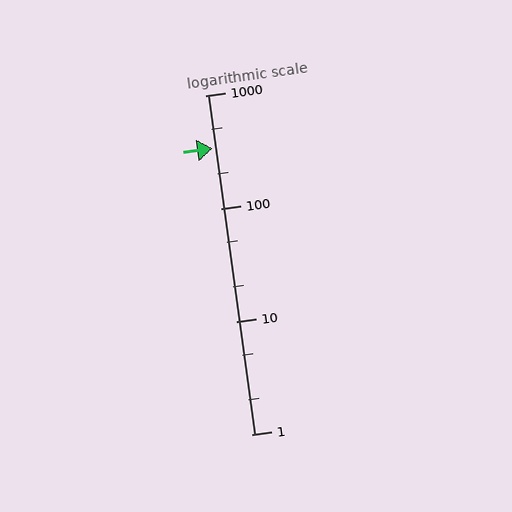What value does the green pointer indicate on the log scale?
The pointer indicates approximately 340.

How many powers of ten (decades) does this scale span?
The scale spans 3 decades, from 1 to 1000.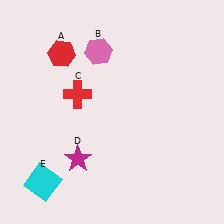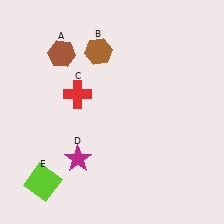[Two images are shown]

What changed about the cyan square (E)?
In Image 1, E is cyan. In Image 2, it changed to lime.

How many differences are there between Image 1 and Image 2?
There are 3 differences between the two images.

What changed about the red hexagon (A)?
In Image 1, A is red. In Image 2, it changed to brown.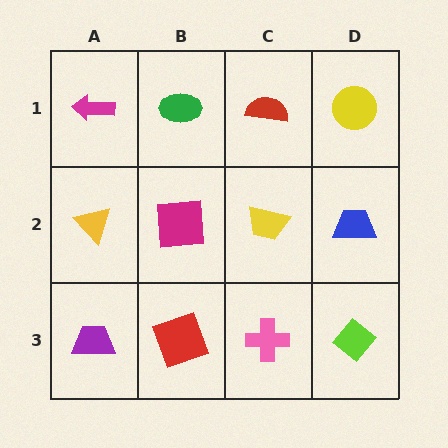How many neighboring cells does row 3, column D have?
2.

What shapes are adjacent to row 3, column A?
A yellow triangle (row 2, column A), a red square (row 3, column B).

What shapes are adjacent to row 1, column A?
A yellow triangle (row 2, column A), a green ellipse (row 1, column B).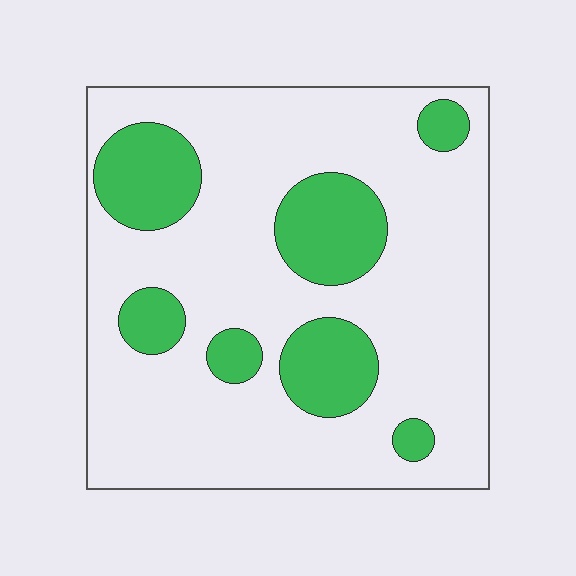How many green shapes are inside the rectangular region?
7.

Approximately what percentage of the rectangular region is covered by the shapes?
Approximately 25%.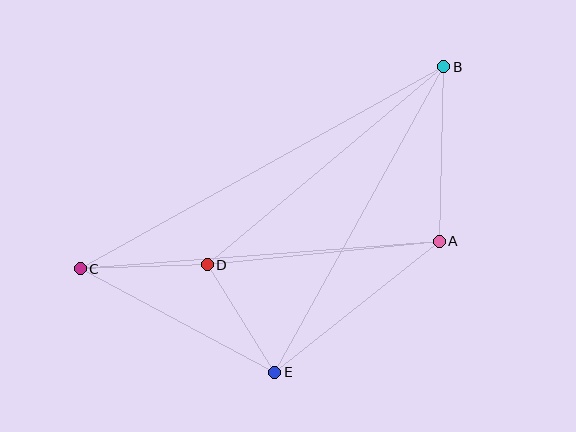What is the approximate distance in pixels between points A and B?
The distance between A and B is approximately 175 pixels.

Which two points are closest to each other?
Points D and E are closest to each other.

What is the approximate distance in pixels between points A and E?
The distance between A and E is approximately 210 pixels.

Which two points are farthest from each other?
Points B and C are farthest from each other.